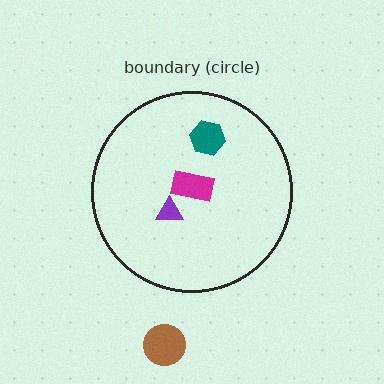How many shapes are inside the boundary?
3 inside, 1 outside.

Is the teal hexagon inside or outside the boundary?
Inside.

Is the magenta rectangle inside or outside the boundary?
Inside.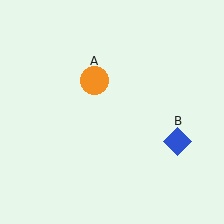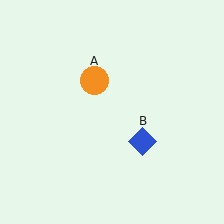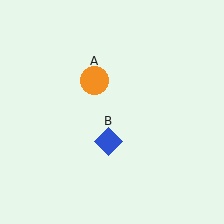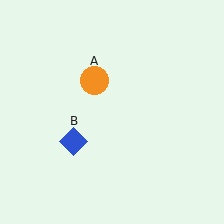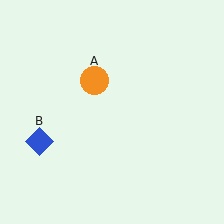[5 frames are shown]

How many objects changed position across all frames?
1 object changed position: blue diamond (object B).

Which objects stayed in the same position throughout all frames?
Orange circle (object A) remained stationary.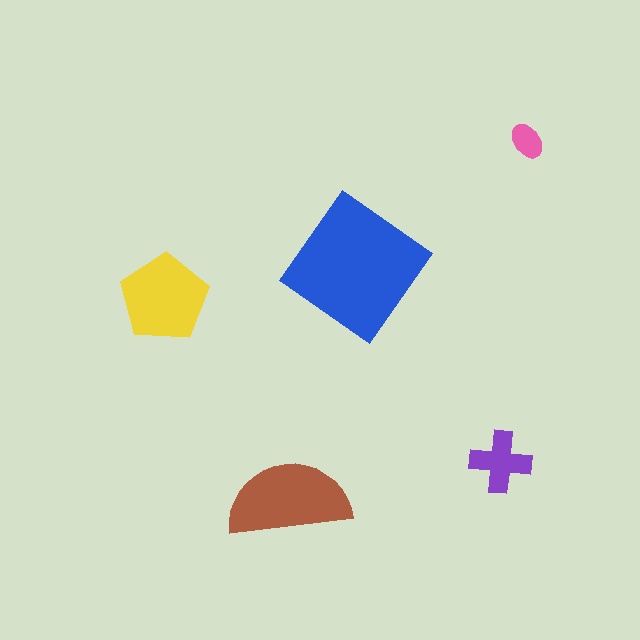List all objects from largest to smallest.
The blue diamond, the brown semicircle, the yellow pentagon, the purple cross, the pink ellipse.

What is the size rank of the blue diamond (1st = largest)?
1st.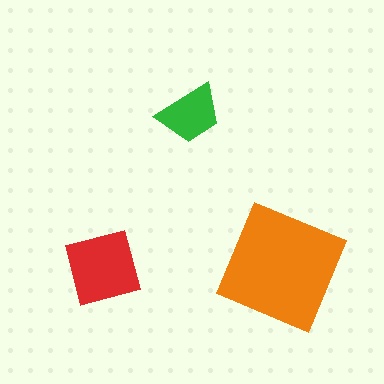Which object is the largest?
The orange square.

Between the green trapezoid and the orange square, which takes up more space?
The orange square.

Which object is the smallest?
The green trapezoid.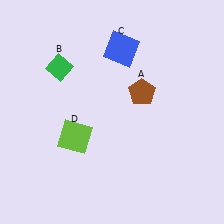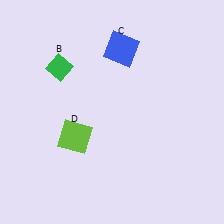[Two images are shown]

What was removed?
The brown pentagon (A) was removed in Image 2.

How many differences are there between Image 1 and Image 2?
There is 1 difference between the two images.